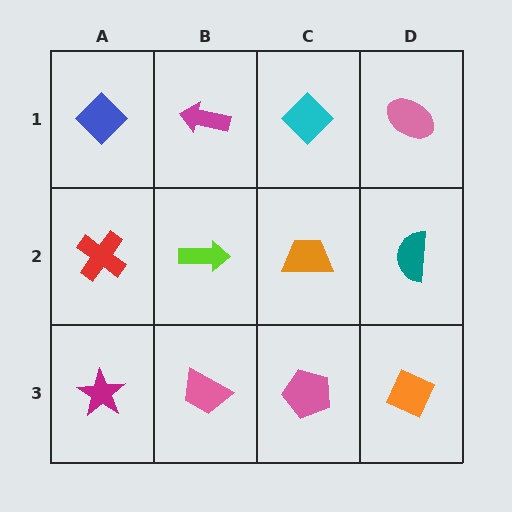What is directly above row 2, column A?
A blue diamond.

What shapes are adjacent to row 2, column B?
A magenta arrow (row 1, column B), a pink trapezoid (row 3, column B), a red cross (row 2, column A), an orange trapezoid (row 2, column C).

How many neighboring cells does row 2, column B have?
4.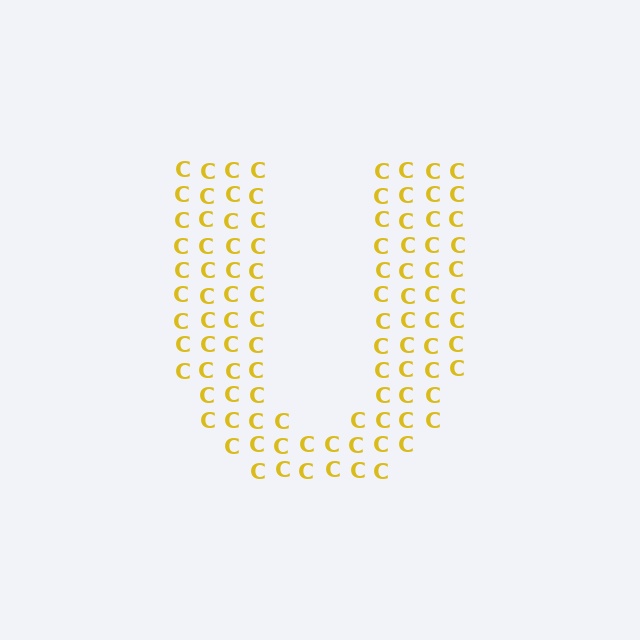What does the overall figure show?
The overall figure shows the letter U.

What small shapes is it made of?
It is made of small letter C's.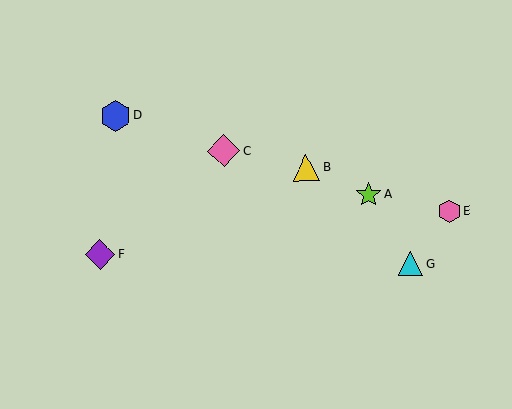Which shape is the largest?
The pink diamond (labeled C) is the largest.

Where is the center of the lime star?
The center of the lime star is at (368, 194).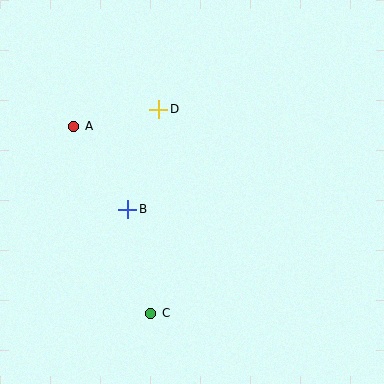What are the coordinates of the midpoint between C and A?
The midpoint between C and A is at (112, 220).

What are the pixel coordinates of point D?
Point D is at (159, 109).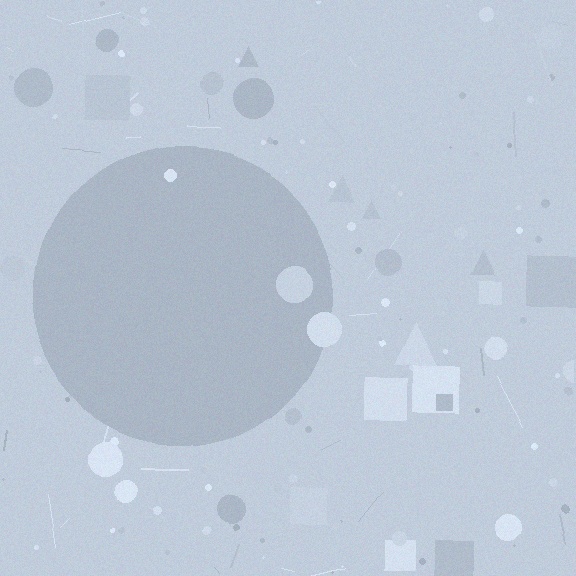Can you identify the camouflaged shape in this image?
The camouflaged shape is a circle.